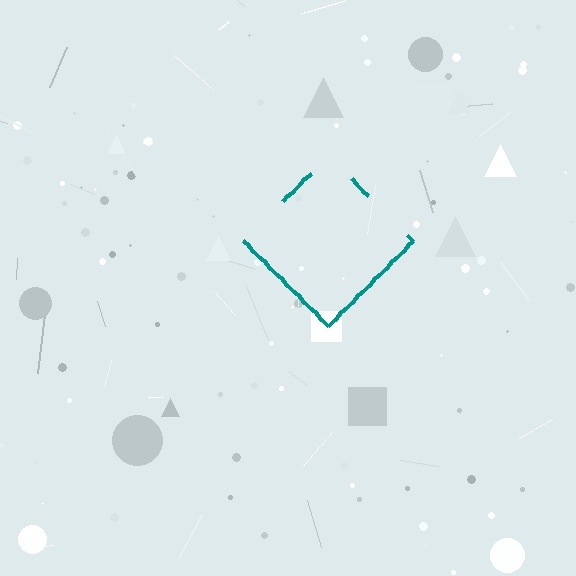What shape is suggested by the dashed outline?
The dashed outline suggests a diamond.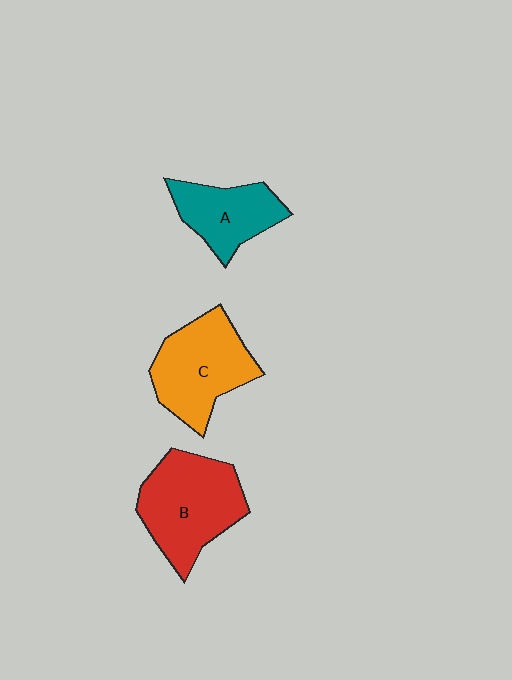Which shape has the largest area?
Shape B (red).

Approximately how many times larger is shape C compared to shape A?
Approximately 1.4 times.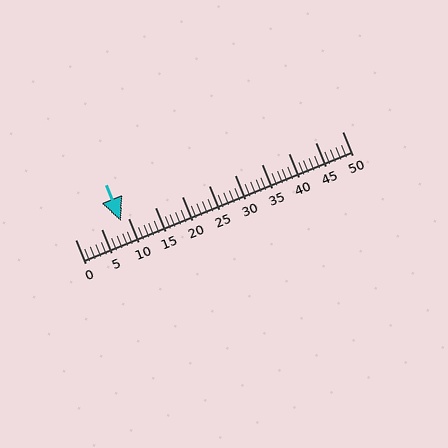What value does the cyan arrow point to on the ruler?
The cyan arrow points to approximately 9.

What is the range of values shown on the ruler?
The ruler shows values from 0 to 50.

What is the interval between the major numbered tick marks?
The major tick marks are spaced 5 units apart.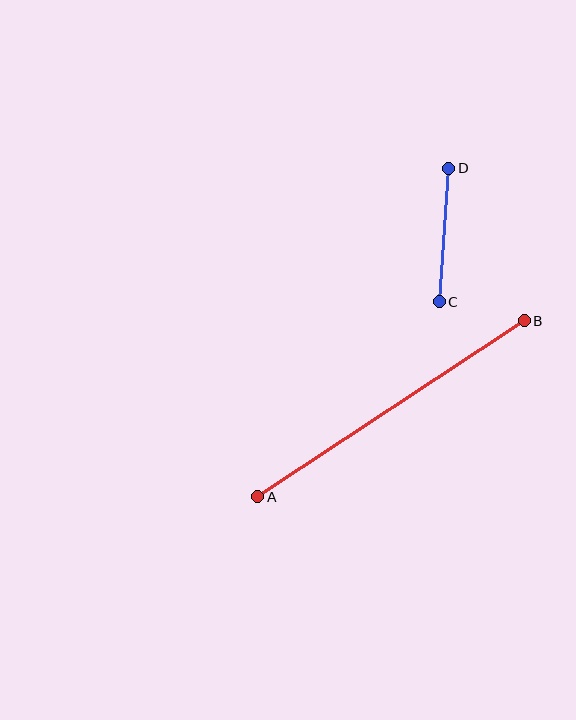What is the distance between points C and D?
The distance is approximately 134 pixels.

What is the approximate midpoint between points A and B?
The midpoint is at approximately (391, 409) pixels.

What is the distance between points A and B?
The distance is approximately 319 pixels.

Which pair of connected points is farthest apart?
Points A and B are farthest apart.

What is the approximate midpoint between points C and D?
The midpoint is at approximately (444, 235) pixels.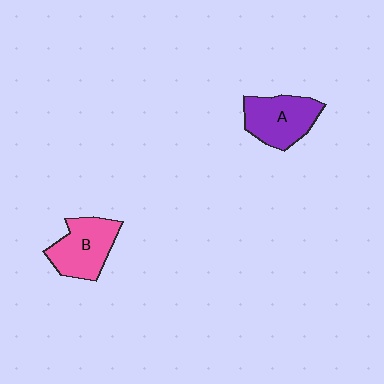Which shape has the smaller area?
Shape B (pink).